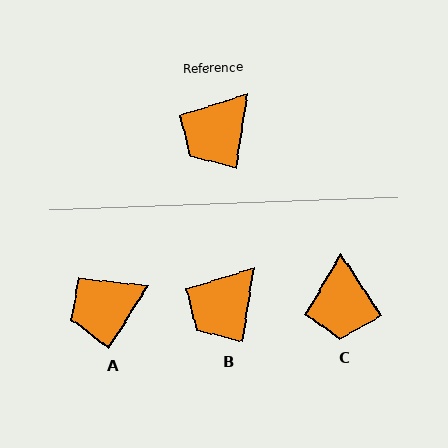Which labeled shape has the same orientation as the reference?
B.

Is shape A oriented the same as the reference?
No, it is off by about 23 degrees.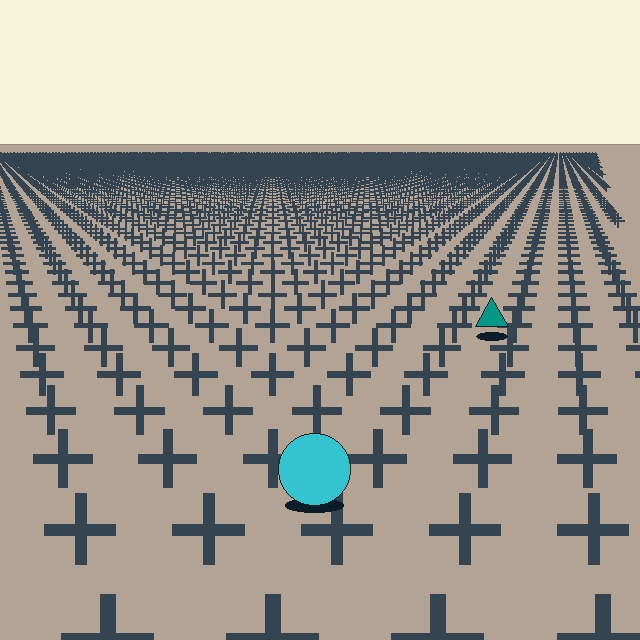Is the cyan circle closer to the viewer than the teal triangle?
Yes. The cyan circle is closer — you can tell from the texture gradient: the ground texture is coarser near it.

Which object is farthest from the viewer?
The teal triangle is farthest from the viewer. It appears smaller and the ground texture around it is denser.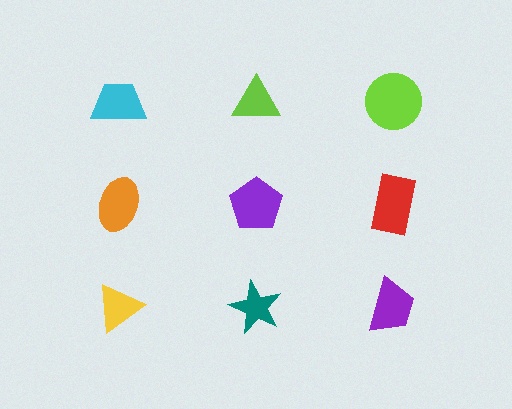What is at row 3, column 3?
A purple trapezoid.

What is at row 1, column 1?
A cyan trapezoid.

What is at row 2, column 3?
A red rectangle.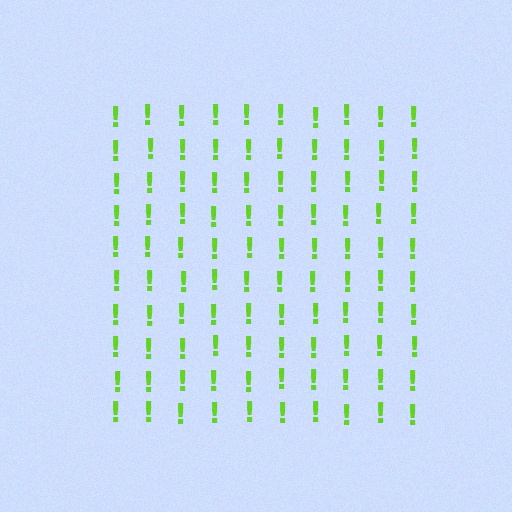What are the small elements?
The small elements are exclamation marks.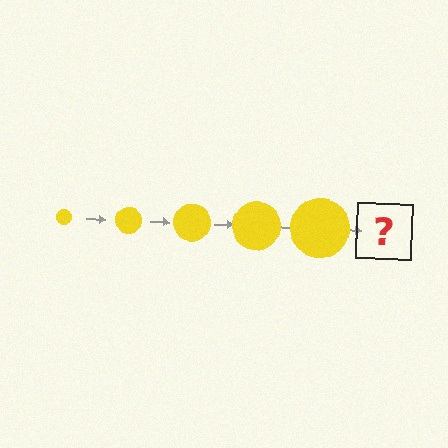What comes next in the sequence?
The next element should be a yellow circle, larger than the previous one.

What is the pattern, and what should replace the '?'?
The pattern is that the circle gets progressively larger each step. The '?' should be a yellow circle, larger than the previous one.